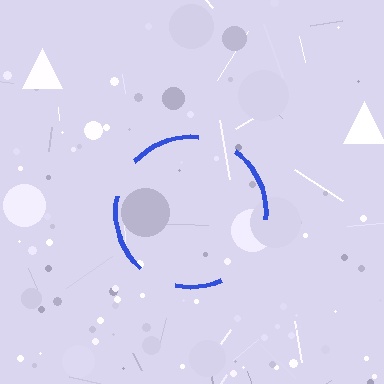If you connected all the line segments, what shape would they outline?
They would outline a circle.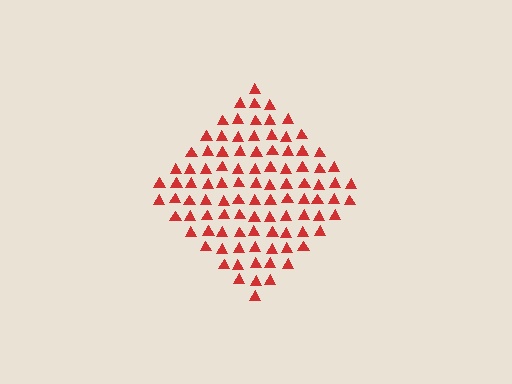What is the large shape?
The large shape is a diamond.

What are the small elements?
The small elements are triangles.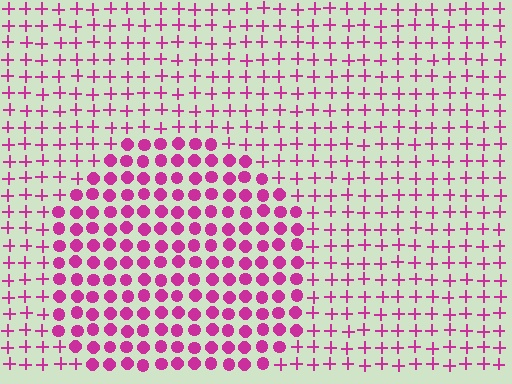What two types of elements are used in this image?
The image uses circles inside the circle region and plus signs outside it.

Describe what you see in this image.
The image is filled with small magenta elements arranged in a uniform grid. A circle-shaped region contains circles, while the surrounding area contains plus signs. The boundary is defined purely by the change in element shape.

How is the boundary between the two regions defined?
The boundary is defined by a change in element shape: circles inside vs. plus signs outside. All elements share the same color and spacing.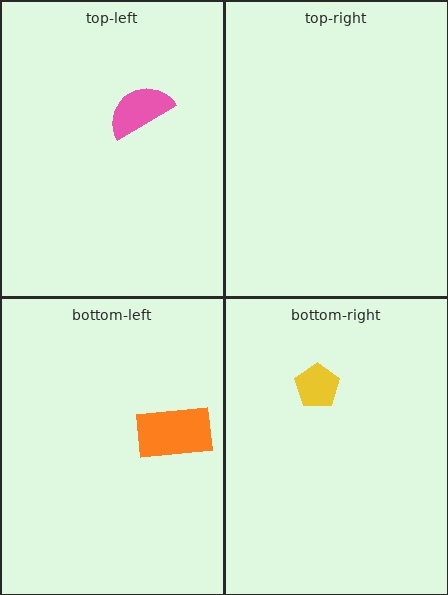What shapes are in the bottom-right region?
The yellow pentagon.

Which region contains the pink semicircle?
The top-left region.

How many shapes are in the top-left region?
1.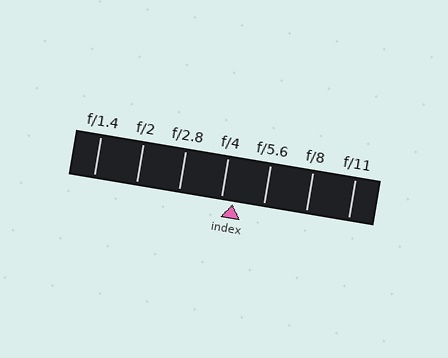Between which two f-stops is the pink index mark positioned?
The index mark is between f/4 and f/5.6.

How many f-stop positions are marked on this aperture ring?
There are 7 f-stop positions marked.